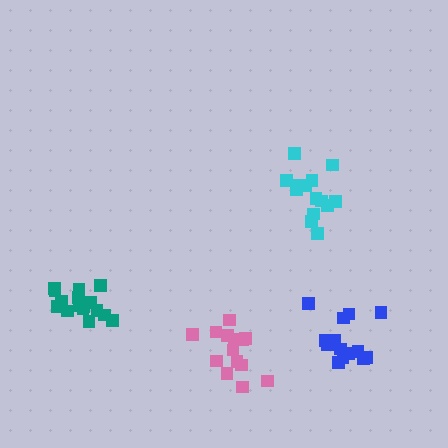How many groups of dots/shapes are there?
There are 4 groups.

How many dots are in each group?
Group 1: 16 dots, Group 2: 15 dots, Group 3: 14 dots, Group 4: 15 dots (60 total).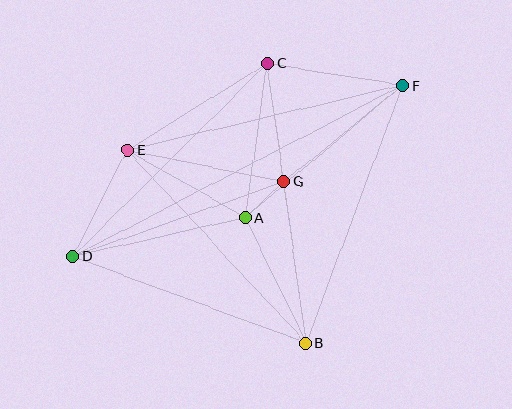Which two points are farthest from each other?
Points D and F are farthest from each other.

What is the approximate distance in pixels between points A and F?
The distance between A and F is approximately 206 pixels.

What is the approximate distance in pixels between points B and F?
The distance between B and F is approximately 275 pixels.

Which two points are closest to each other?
Points A and G are closest to each other.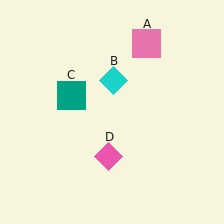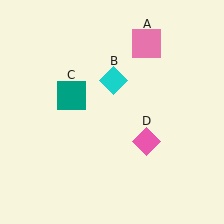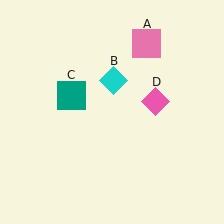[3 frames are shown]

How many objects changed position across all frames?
1 object changed position: pink diamond (object D).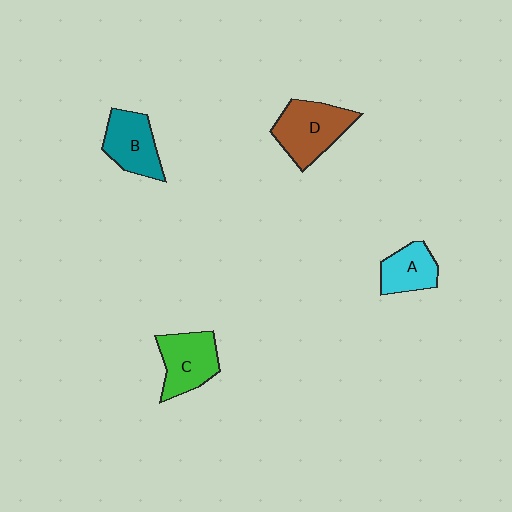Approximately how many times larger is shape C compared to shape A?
Approximately 1.3 times.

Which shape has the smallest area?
Shape A (cyan).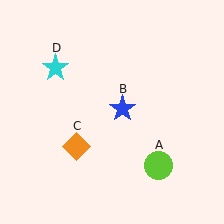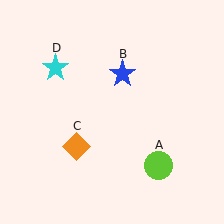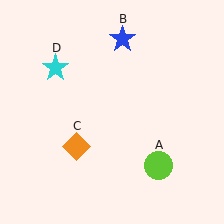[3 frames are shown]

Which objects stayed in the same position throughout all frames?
Lime circle (object A) and orange diamond (object C) and cyan star (object D) remained stationary.